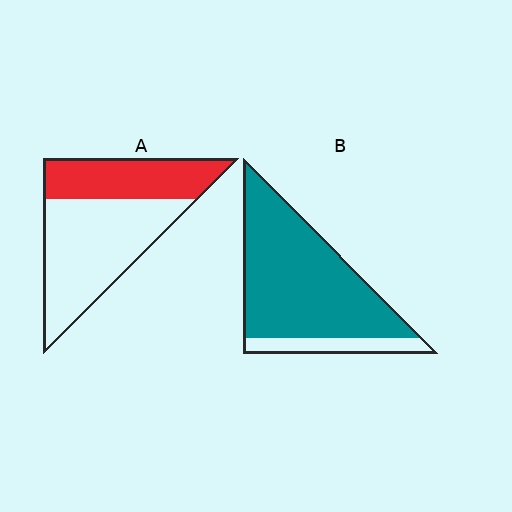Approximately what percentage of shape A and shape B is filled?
A is approximately 35% and B is approximately 85%.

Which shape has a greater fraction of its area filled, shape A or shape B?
Shape B.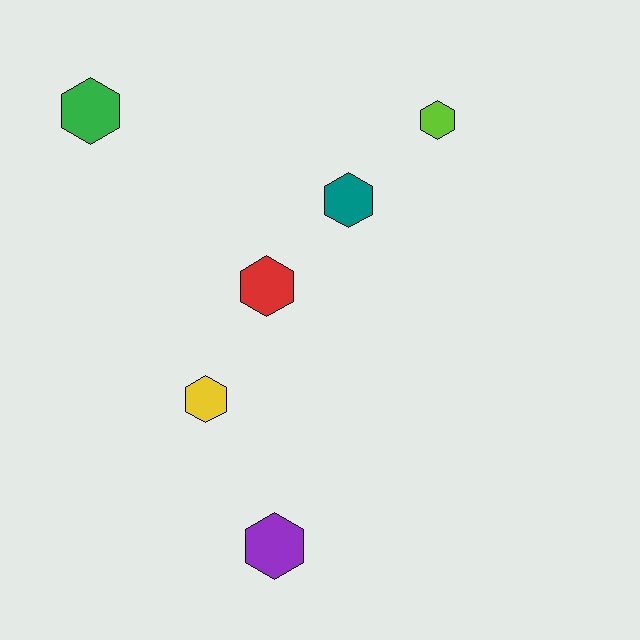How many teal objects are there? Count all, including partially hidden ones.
There is 1 teal object.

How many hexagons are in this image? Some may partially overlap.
There are 6 hexagons.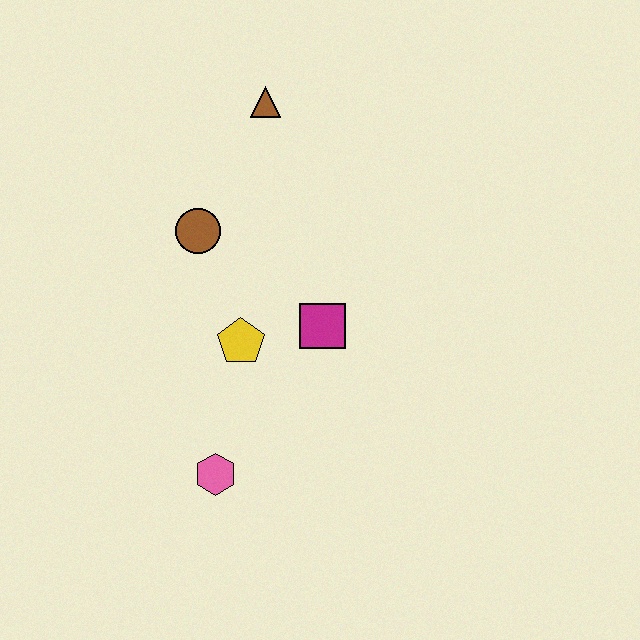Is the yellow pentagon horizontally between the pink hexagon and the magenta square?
Yes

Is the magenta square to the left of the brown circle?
No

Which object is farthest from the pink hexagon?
The brown triangle is farthest from the pink hexagon.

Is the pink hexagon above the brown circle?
No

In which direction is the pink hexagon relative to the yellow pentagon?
The pink hexagon is below the yellow pentagon.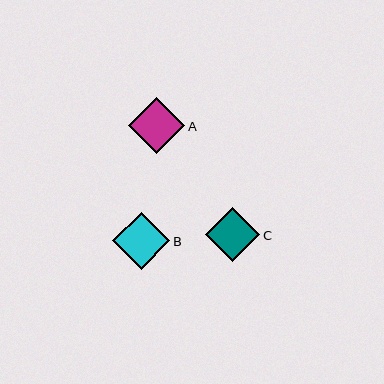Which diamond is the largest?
Diamond B is the largest with a size of approximately 57 pixels.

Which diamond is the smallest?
Diamond C is the smallest with a size of approximately 54 pixels.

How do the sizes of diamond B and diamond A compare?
Diamond B and diamond A are approximately the same size.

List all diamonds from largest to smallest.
From largest to smallest: B, A, C.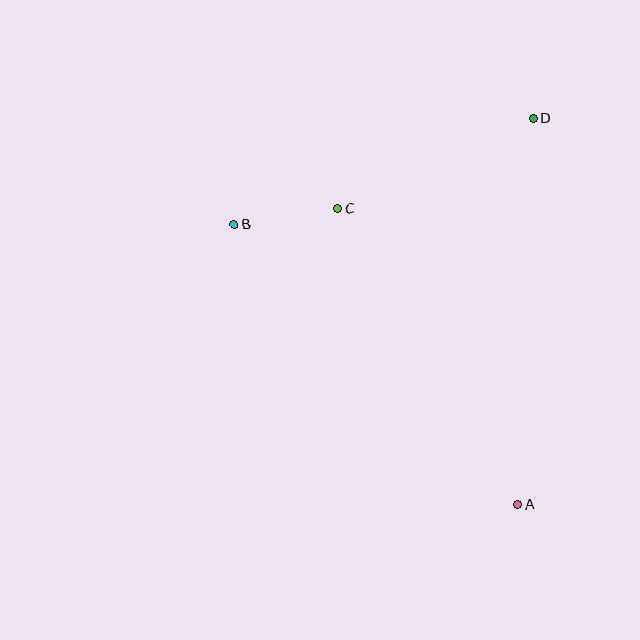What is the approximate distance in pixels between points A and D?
The distance between A and D is approximately 387 pixels.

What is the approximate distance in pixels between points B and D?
The distance between B and D is approximately 317 pixels.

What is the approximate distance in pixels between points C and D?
The distance between C and D is approximately 215 pixels.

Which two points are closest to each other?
Points B and C are closest to each other.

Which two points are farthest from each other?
Points A and B are farthest from each other.